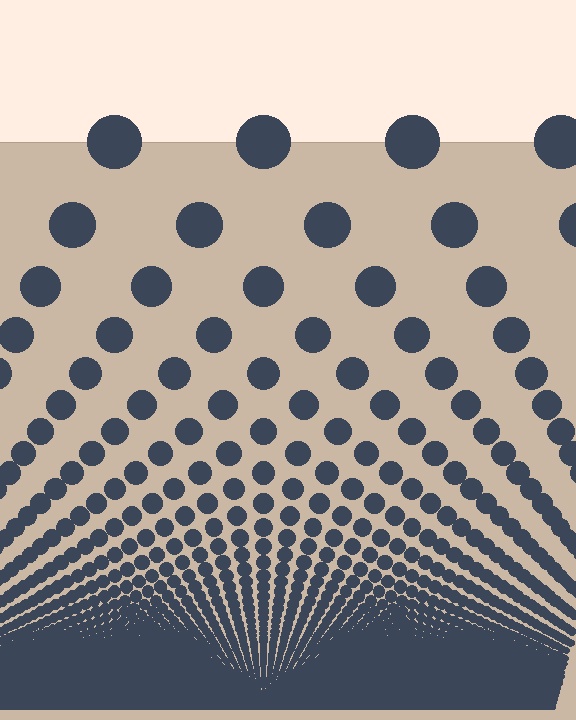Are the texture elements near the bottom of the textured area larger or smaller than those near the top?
Smaller. The gradient is inverted — elements near the bottom are smaller and denser.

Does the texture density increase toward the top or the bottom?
Density increases toward the bottom.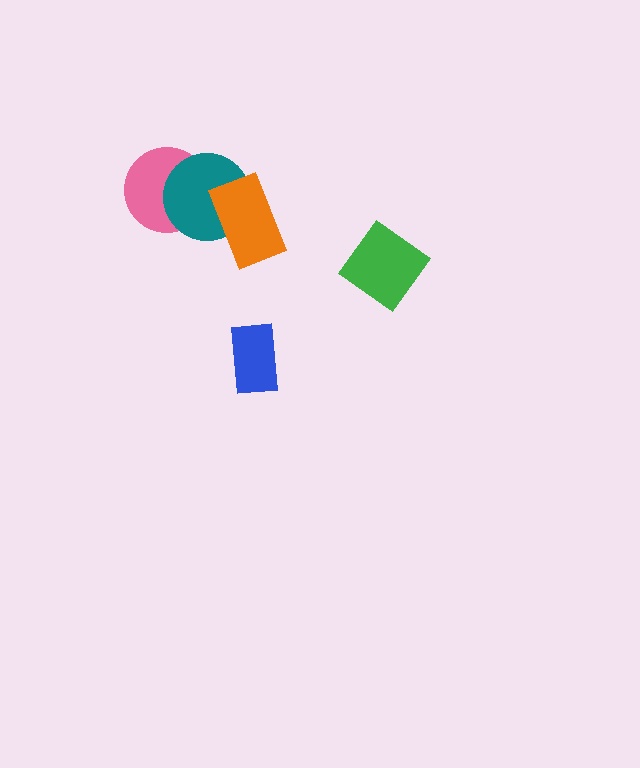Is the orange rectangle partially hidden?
No, no other shape covers it.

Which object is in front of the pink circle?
The teal circle is in front of the pink circle.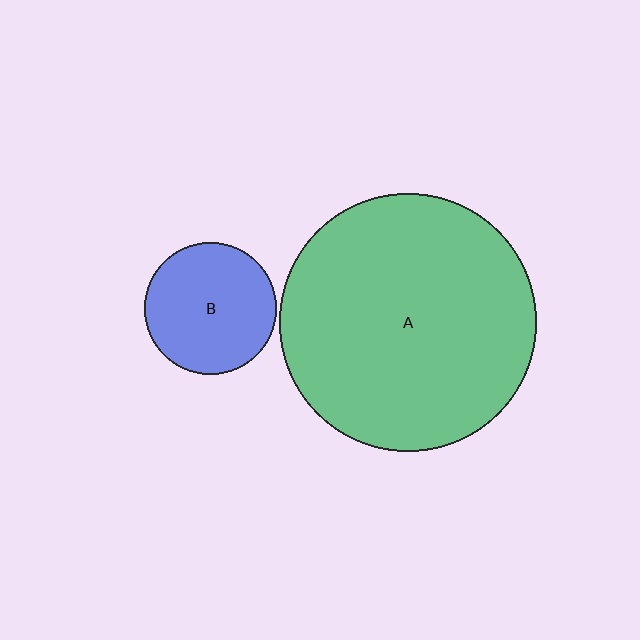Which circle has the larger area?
Circle A (green).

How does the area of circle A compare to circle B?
Approximately 3.8 times.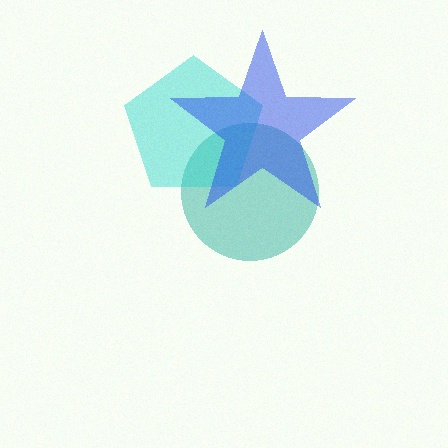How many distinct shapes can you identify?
There are 3 distinct shapes: a teal circle, a cyan pentagon, a blue star.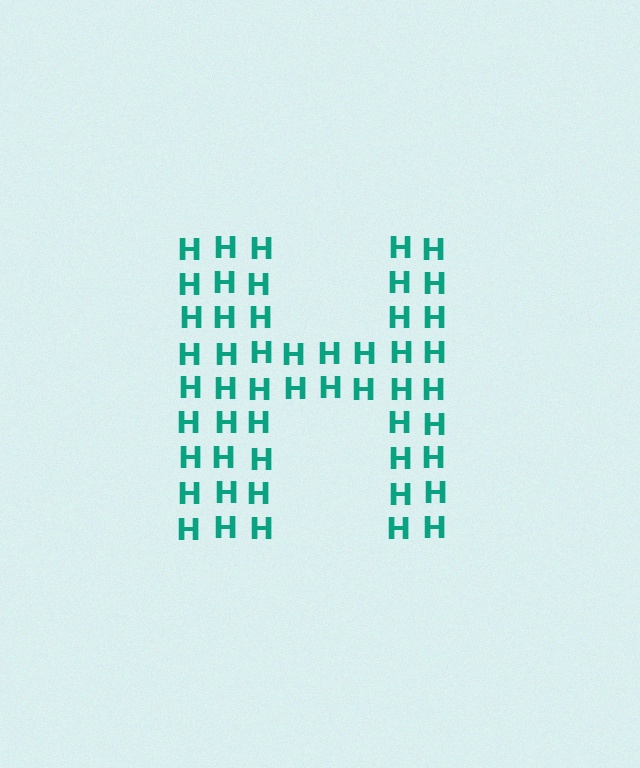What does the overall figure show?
The overall figure shows the letter H.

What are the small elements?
The small elements are letter H's.